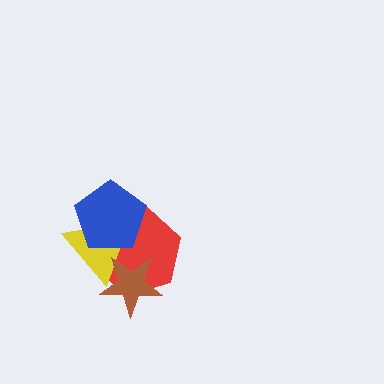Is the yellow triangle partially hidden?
Yes, it is partially covered by another shape.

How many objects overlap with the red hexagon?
3 objects overlap with the red hexagon.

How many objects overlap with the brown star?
2 objects overlap with the brown star.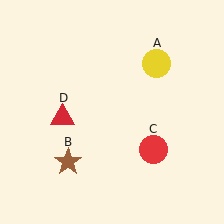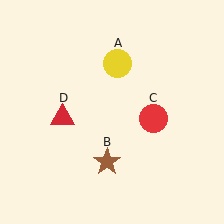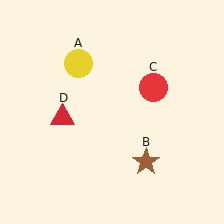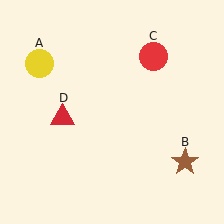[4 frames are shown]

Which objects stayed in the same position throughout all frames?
Red triangle (object D) remained stationary.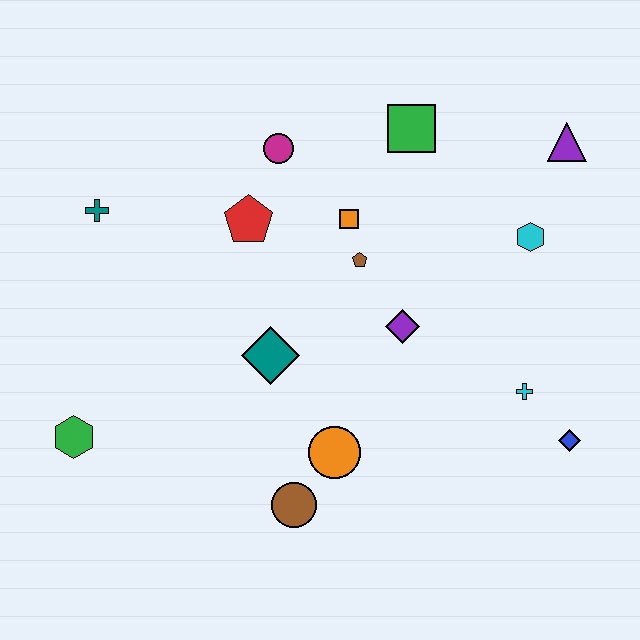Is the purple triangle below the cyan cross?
No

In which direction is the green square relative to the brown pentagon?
The green square is above the brown pentagon.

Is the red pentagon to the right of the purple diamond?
No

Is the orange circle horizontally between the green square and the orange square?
No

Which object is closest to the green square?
The orange square is closest to the green square.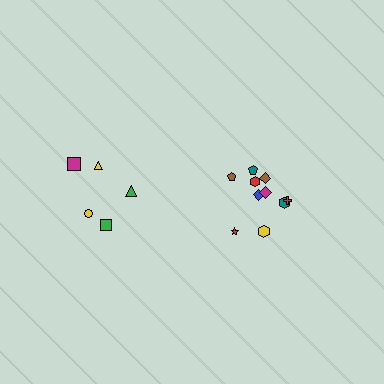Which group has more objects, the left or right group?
The right group.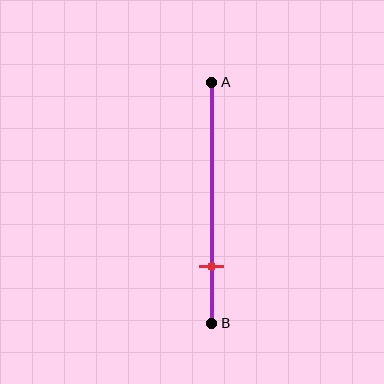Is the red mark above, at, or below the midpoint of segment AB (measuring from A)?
The red mark is below the midpoint of segment AB.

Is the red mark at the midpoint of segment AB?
No, the mark is at about 75% from A, not at the 50% midpoint.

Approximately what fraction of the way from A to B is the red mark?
The red mark is approximately 75% of the way from A to B.